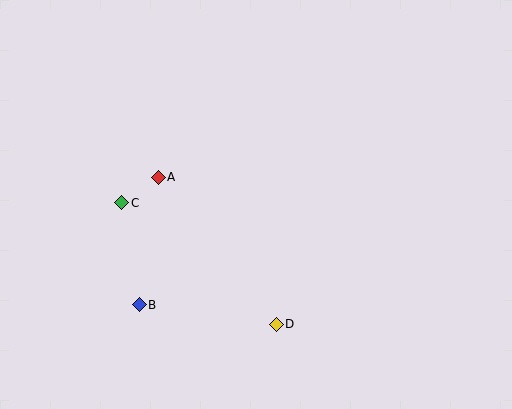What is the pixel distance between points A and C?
The distance between A and C is 45 pixels.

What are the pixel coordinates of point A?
Point A is at (158, 177).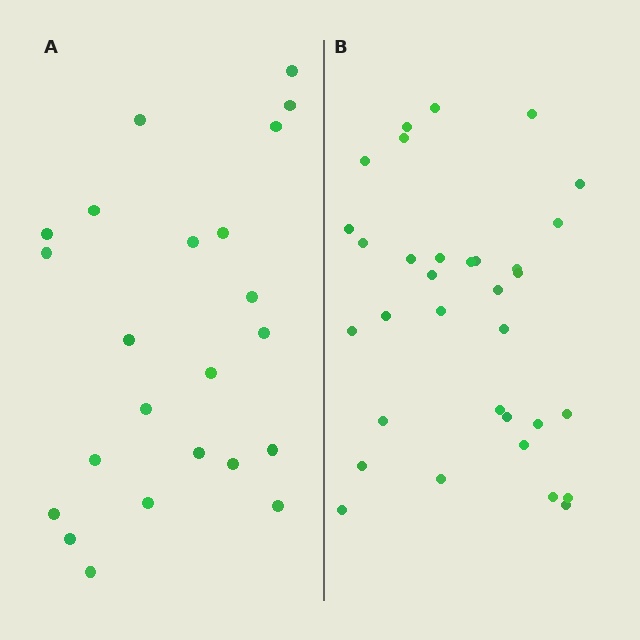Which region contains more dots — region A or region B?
Region B (the right region) has more dots.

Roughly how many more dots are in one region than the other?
Region B has roughly 10 or so more dots than region A.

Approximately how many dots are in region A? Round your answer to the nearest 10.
About 20 dots. (The exact count is 23, which rounds to 20.)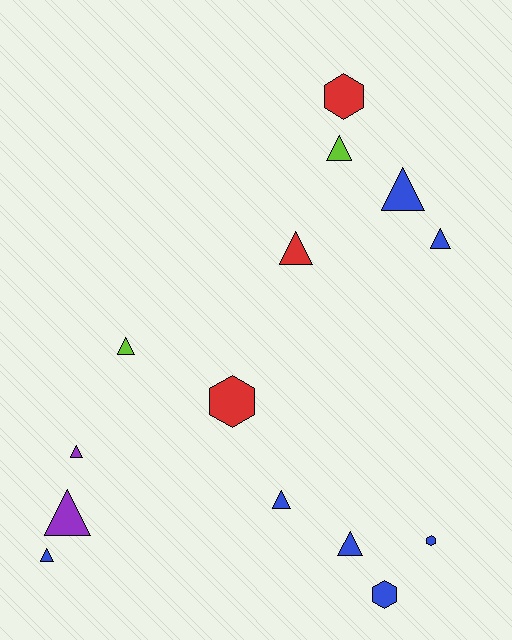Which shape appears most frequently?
Triangle, with 10 objects.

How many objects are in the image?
There are 14 objects.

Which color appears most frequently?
Blue, with 7 objects.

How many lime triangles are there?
There are 2 lime triangles.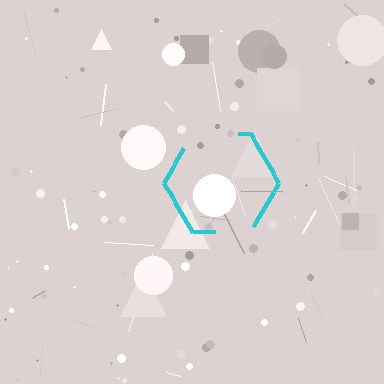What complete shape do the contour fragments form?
The contour fragments form a hexagon.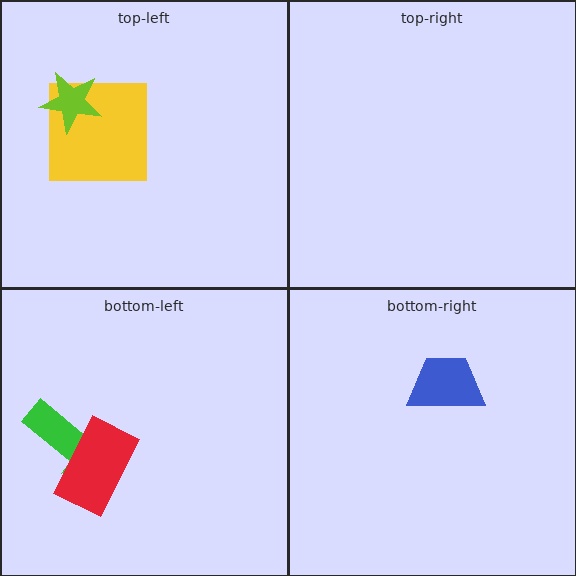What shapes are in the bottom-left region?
The green arrow, the red rectangle.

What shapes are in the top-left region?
The yellow square, the lime star.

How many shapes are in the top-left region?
2.